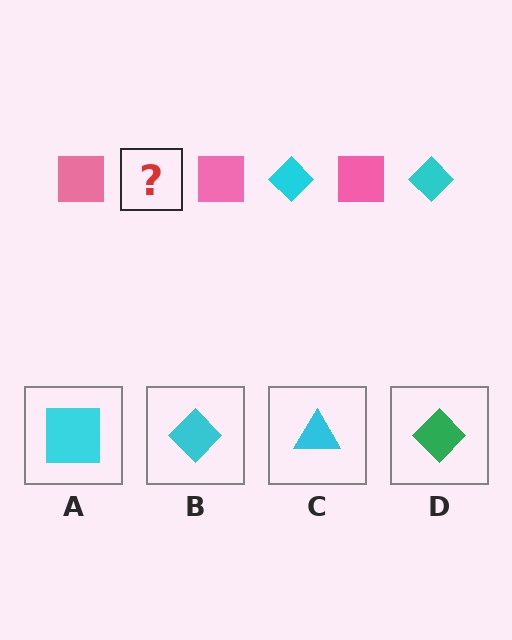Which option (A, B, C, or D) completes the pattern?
B.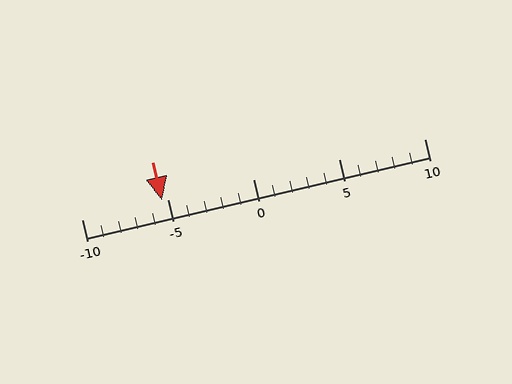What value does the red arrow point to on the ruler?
The red arrow points to approximately -5.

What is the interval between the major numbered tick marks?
The major tick marks are spaced 5 units apart.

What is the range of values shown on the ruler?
The ruler shows values from -10 to 10.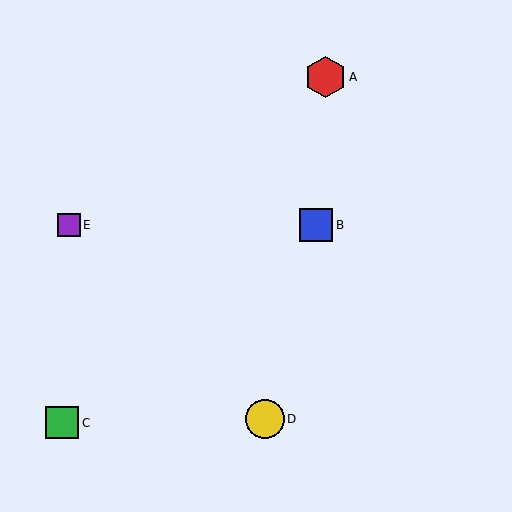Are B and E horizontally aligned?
Yes, both are at y≈225.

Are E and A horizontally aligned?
No, E is at y≈225 and A is at y≈77.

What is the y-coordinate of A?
Object A is at y≈77.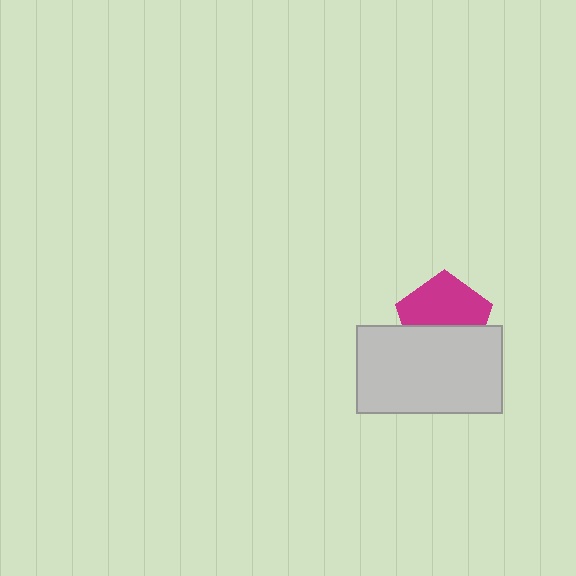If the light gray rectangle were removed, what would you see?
You would see the complete magenta pentagon.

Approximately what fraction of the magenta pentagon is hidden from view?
Roughly 42% of the magenta pentagon is hidden behind the light gray rectangle.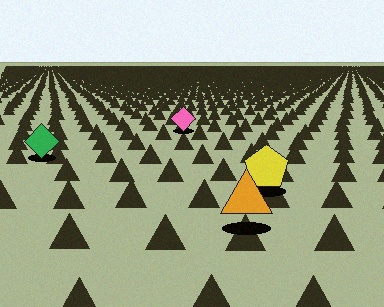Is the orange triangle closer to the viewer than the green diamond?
Yes. The orange triangle is closer — you can tell from the texture gradient: the ground texture is coarser near it.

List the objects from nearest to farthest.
From nearest to farthest: the orange triangle, the yellow pentagon, the green diamond, the pink diamond.